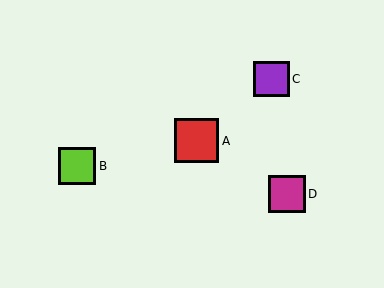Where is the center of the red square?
The center of the red square is at (196, 141).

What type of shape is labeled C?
Shape C is a purple square.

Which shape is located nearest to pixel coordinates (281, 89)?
The purple square (labeled C) at (272, 79) is nearest to that location.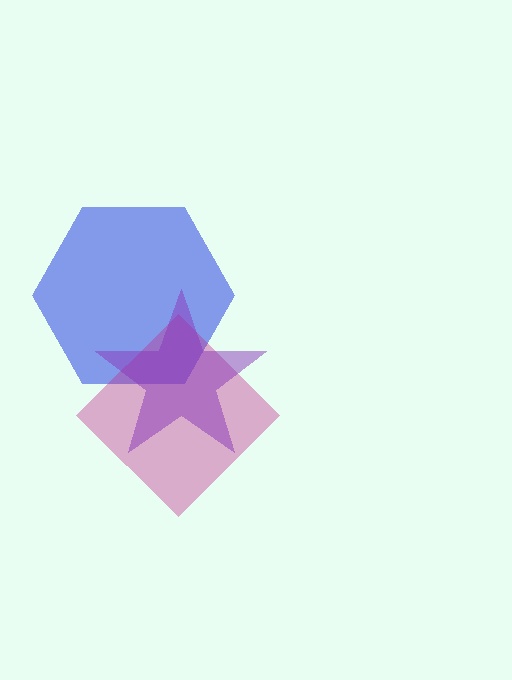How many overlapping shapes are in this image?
There are 3 overlapping shapes in the image.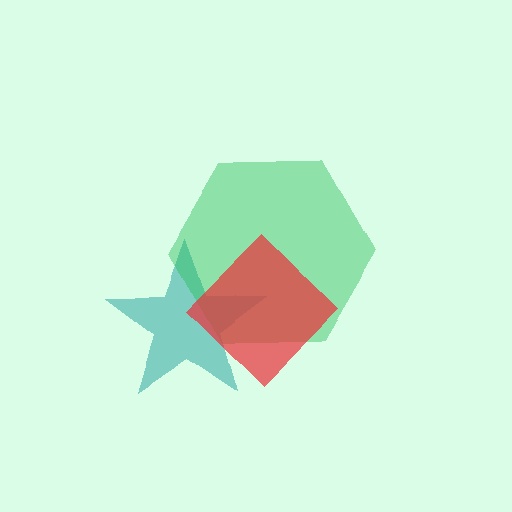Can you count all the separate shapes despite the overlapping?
Yes, there are 3 separate shapes.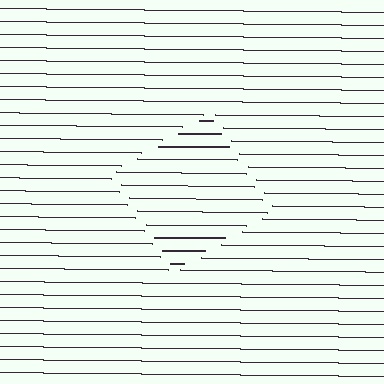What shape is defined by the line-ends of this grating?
An illusory square. The interior of the shape contains the same grating, shifted by half a period — the contour is defined by the phase discontinuity where line-ends from the inner and outer gratings abut.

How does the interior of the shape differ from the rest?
The interior of the shape contains the same grating, shifted by half a period — the contour is defined by the phase discontinuity where line-ends from the inner and outer gratings abut.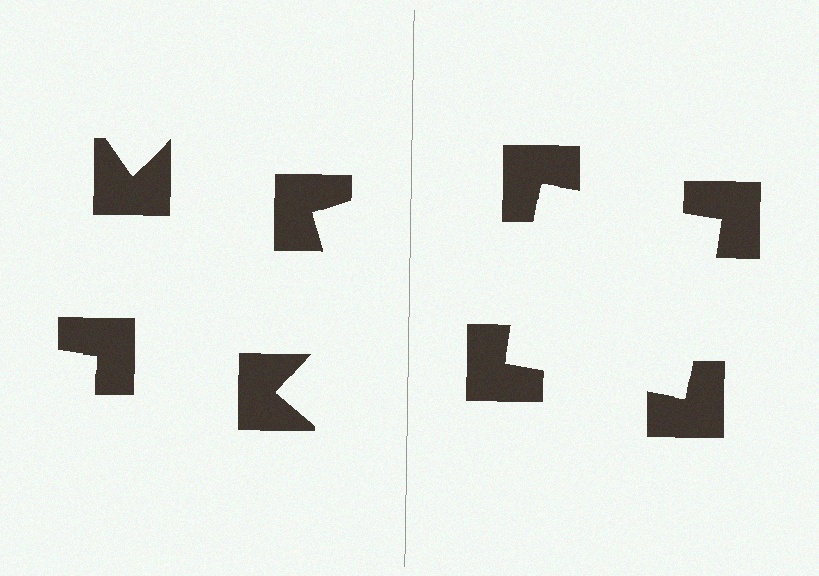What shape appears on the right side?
An illusory square.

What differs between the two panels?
The notched squares are positioned identically on both sides; only the wedge orientations differ. On the right they align to a square; on the left they are misaligned.